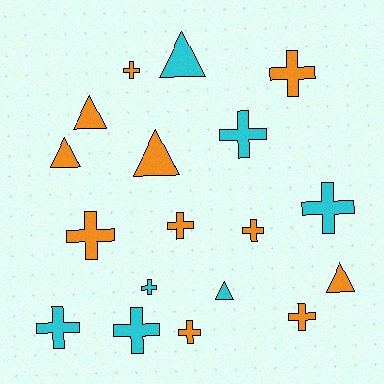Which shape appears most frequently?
Cross, with 12 objects.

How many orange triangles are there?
There are 4 orange triangles.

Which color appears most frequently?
Orange, with 11 objects.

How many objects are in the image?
There are 18 objects.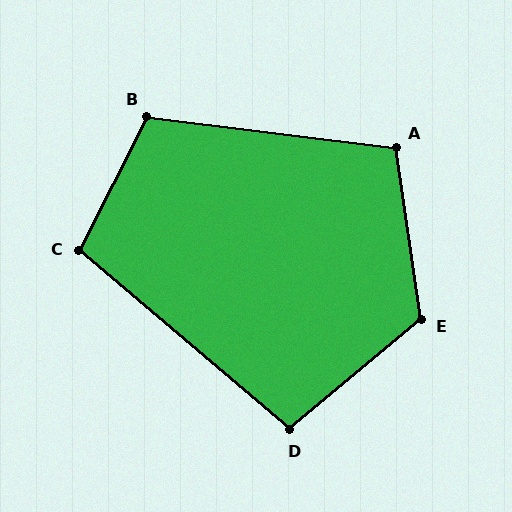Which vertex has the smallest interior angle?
D, at approximately 100 degrees.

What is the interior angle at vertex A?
Approximately 105 degrees (obtuse).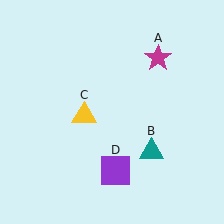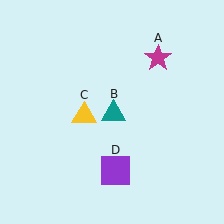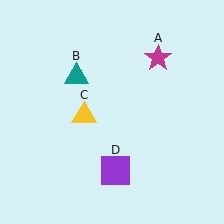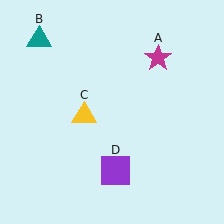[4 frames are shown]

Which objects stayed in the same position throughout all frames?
Magenta star (object A) and yellow triangle (object C) and purple square (object D) remained stationary.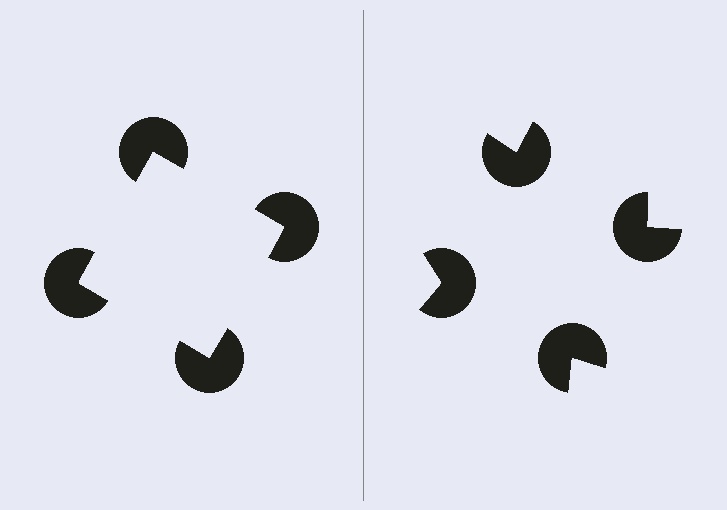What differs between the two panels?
The pac-man discs are positioned identically on both sides; only the wedge orientations differ. On the left they align to a square; on the right they are misaligned.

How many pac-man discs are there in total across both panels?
8 — 4 on each side.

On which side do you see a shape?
An illusory square appears on the left side. On the right side the wedge cuts are rotated, so no coherent shape forms.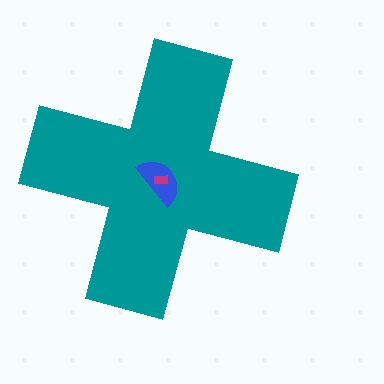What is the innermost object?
The magenta rectangle.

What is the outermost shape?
The teal cross.